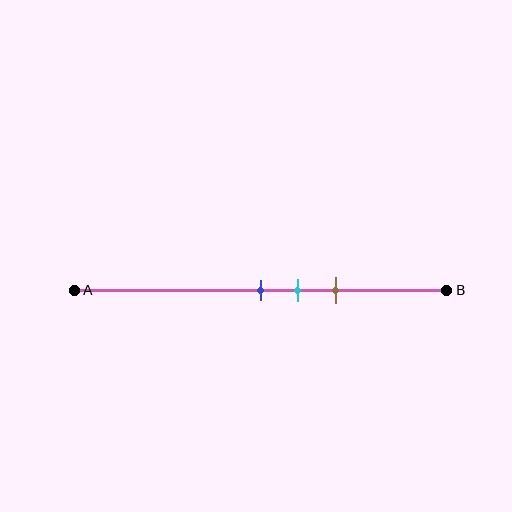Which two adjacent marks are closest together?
The blue and cyan marks are the closest adjacent pair.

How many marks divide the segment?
There are 3 marks dividing the segment.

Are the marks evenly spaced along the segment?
Yes, the marks are approximately evenly spaced.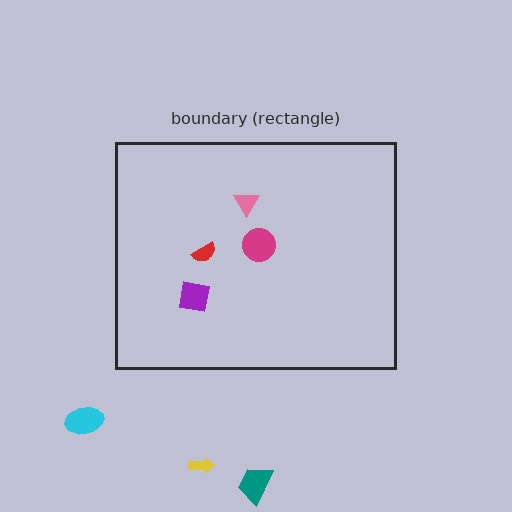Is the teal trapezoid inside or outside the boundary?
Outside.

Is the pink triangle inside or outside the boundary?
Inside.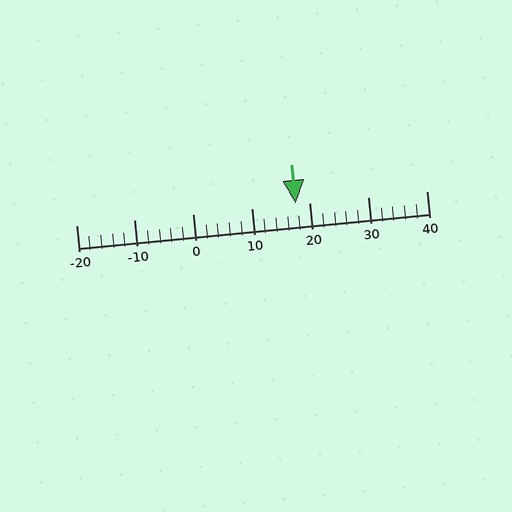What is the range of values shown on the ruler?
The ruler shows values from -20 to 40.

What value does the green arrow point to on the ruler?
The green arrow points to approximately 18.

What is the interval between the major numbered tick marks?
The major tick marks are spaced 10 units apart.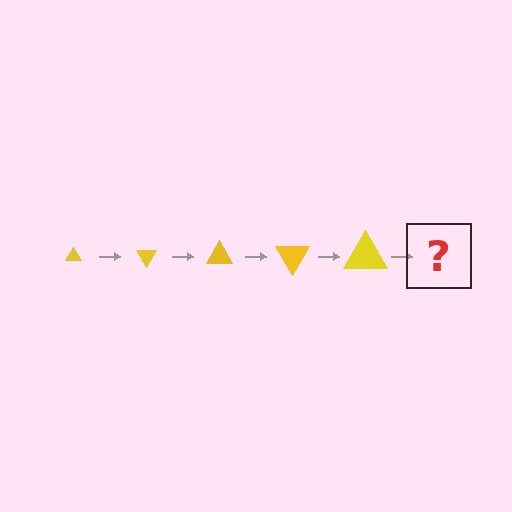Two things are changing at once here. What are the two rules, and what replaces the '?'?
The two rules are that the triangle grows larger each step and it rotates 60 degrees each step. The '?' should be a triangle, larger than the previous one and rotated 300 degrees from the start.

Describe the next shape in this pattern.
It should be a triangle, larger than the previous one and rotated 300 degrees from the start.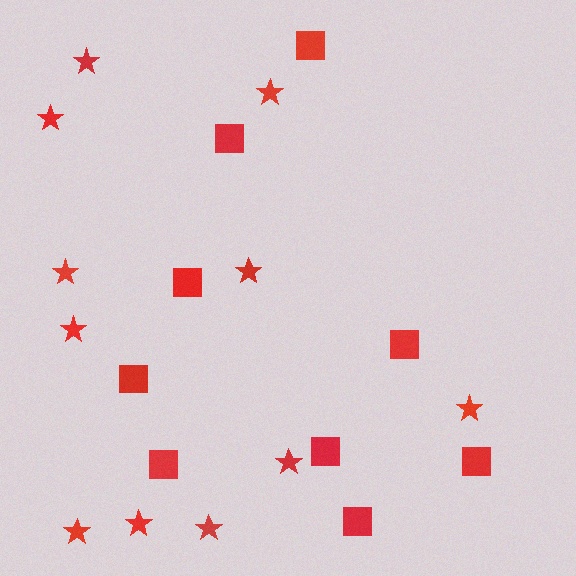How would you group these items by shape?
There are 2 groups: one group of squares (9) and one group of stars (11).